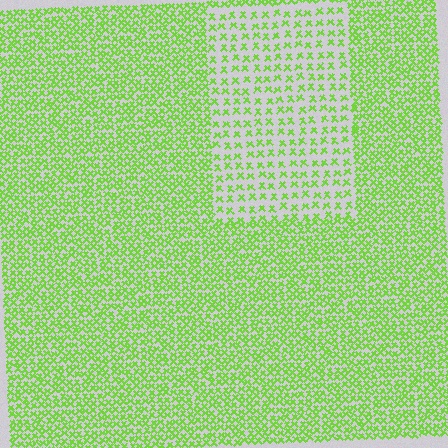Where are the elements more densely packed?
The elements are more densely packed outside the rectangle boundary.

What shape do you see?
I see a rectangle.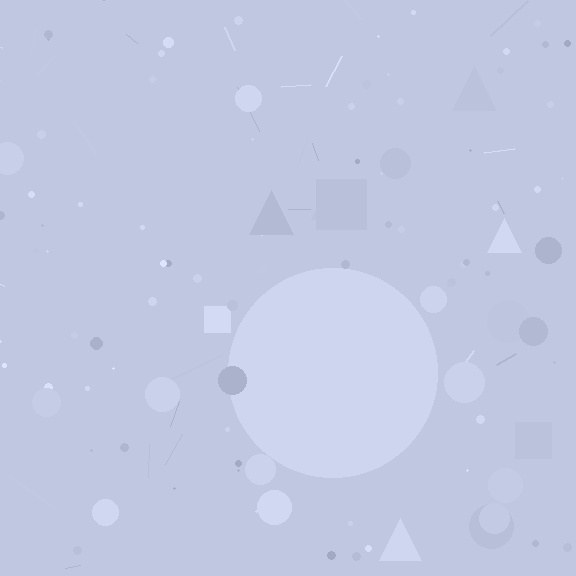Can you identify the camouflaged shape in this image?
The camouflaged shape is a circle.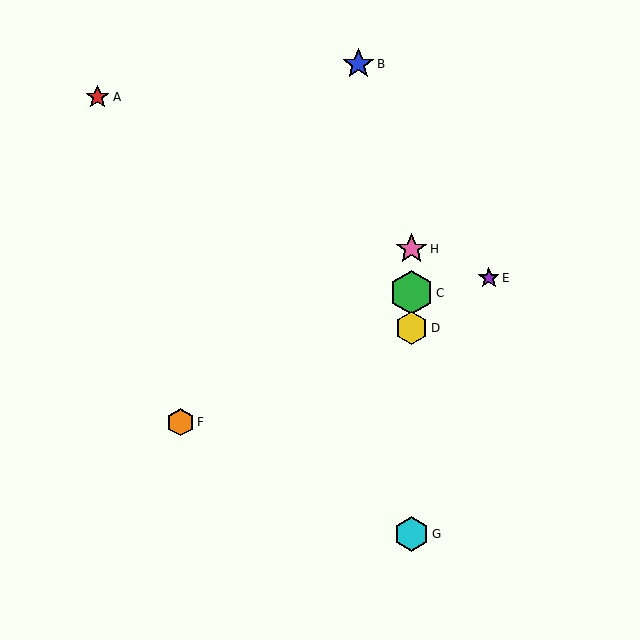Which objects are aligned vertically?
Objects C, D, G, H are aligned vertically.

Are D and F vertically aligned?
No, D is at x≈412 and F is at x≈181.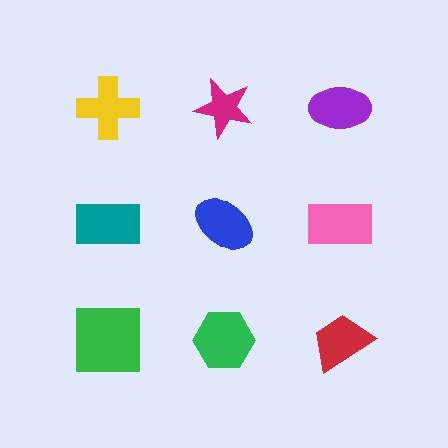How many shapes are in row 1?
3 shapes.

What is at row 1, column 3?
A purple ellipse.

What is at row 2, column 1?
A teal rectangle.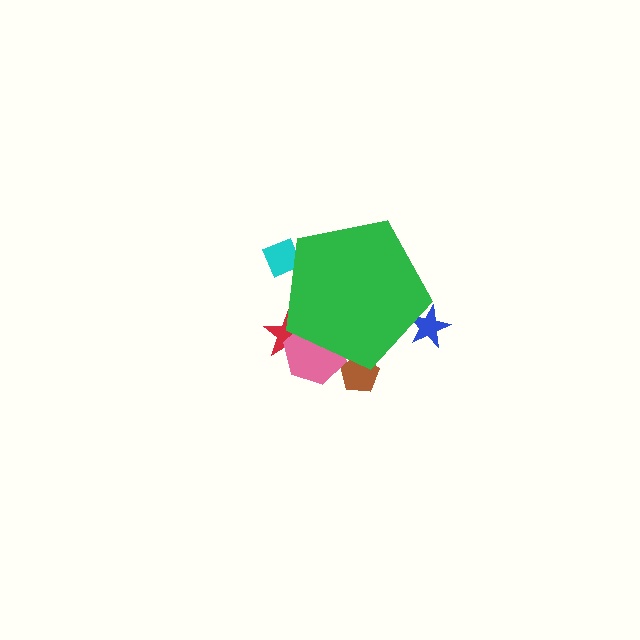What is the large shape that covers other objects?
A green pentagon.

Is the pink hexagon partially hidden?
Yes, the pink hexagon is partially hidden behind the green pentagon.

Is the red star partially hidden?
Yes, the red star is partially hidden behind the green pentagon.